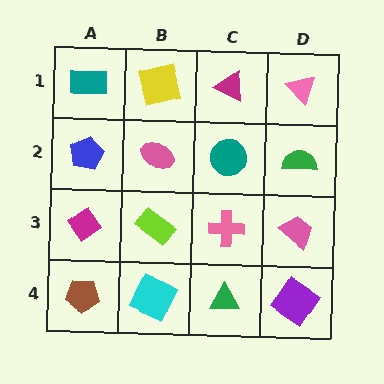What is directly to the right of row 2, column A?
A pink ellipse.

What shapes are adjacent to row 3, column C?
A teal circle (row 2, column C), a green triangle (row 4, column C), a lime rectangle (row 3, column B), a pink trapezoid (row 3, column D).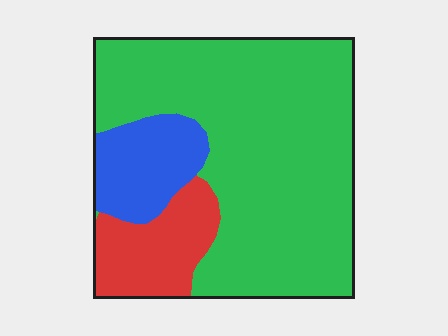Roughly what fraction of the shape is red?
Red covers around 15% of the shape.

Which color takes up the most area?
Green, at roughly 70%.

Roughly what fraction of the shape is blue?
Blue covers roughly 15% of the shape.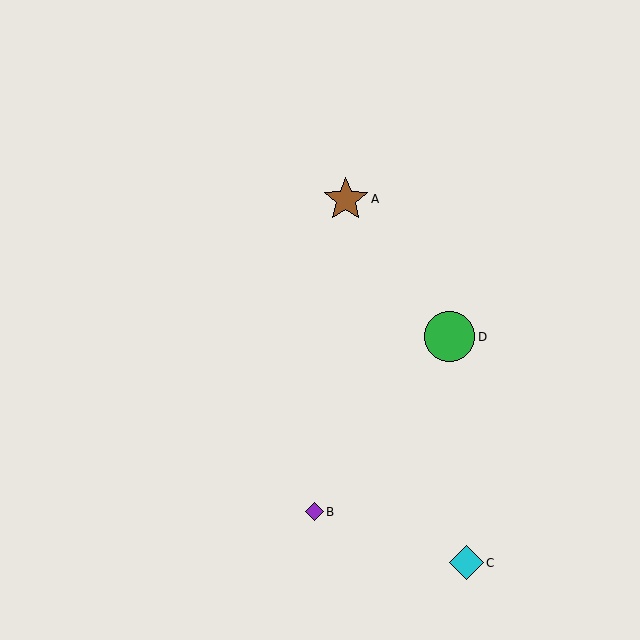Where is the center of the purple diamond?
The center of the purple diamond is at (314, 512).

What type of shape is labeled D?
Shape D is a green circle.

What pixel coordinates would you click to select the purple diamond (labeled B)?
Click at (314, 512) to select the purple diamond B.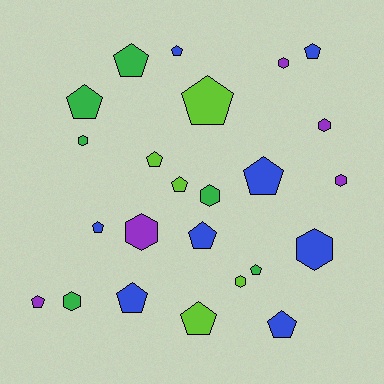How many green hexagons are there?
There are 3 green hexagons.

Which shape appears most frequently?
Pentagon, with 15 objects.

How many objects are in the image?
There are 24 objects.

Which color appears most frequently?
Blue, with 8 objects.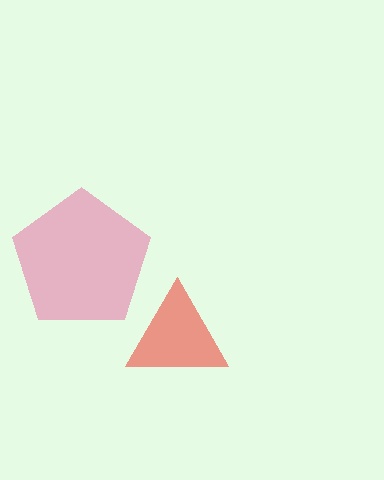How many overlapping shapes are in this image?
There are 2 overlapping shapes in the image.